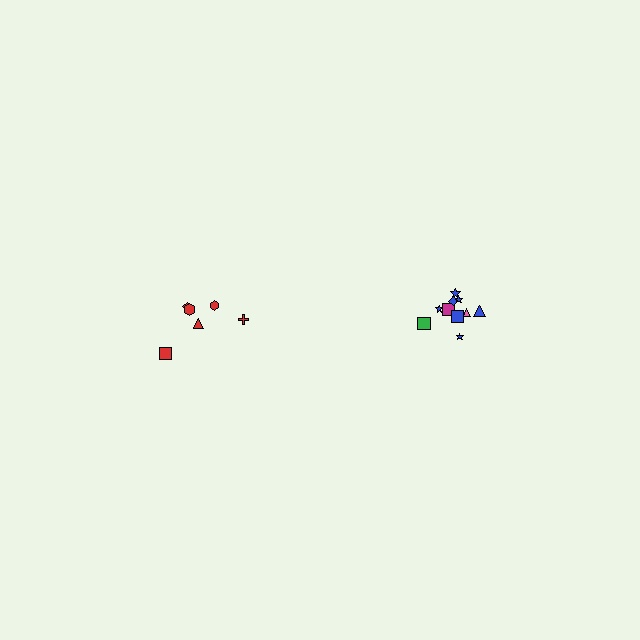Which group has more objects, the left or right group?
The right group.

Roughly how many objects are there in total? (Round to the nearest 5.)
Roughly 15 objects in total.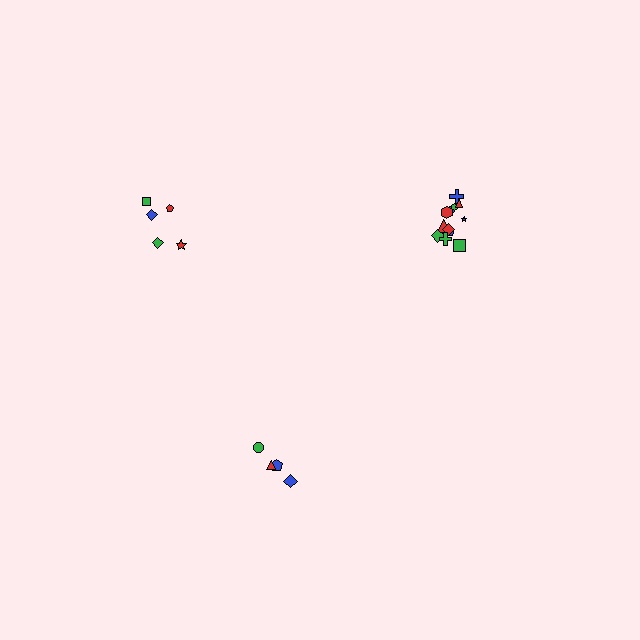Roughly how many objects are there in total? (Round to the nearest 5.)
Roughly 20 objects in total.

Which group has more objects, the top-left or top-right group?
The top-right group.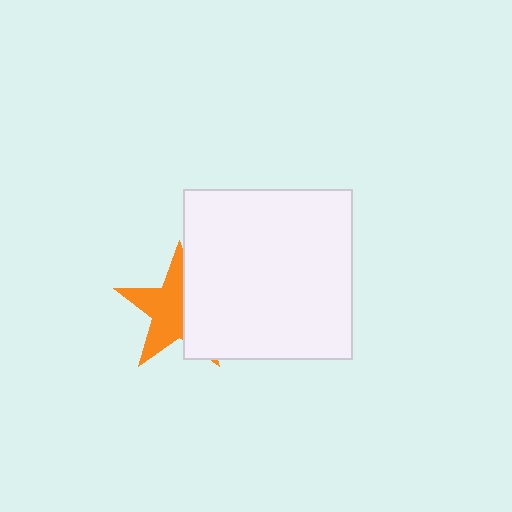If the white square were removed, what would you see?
You would see the complete orange star.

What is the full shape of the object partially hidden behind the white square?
The partially hidden object is an orange star.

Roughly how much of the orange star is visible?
About half of it is visible (roughly 58%).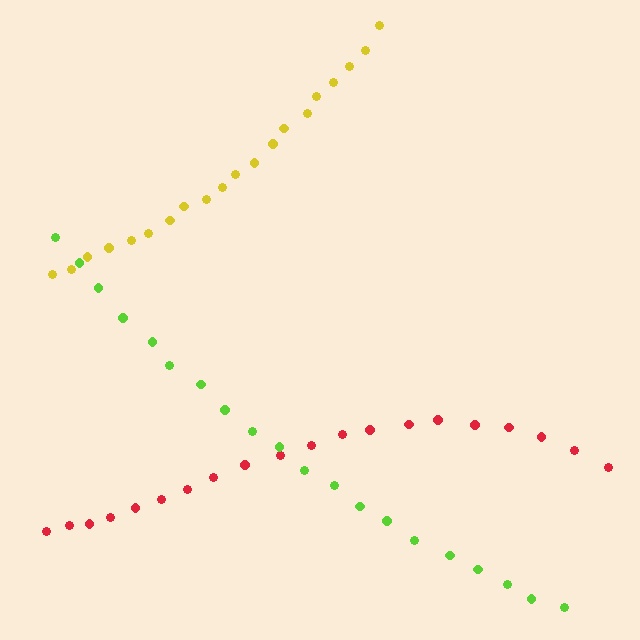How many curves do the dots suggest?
There are 3 distinct paths.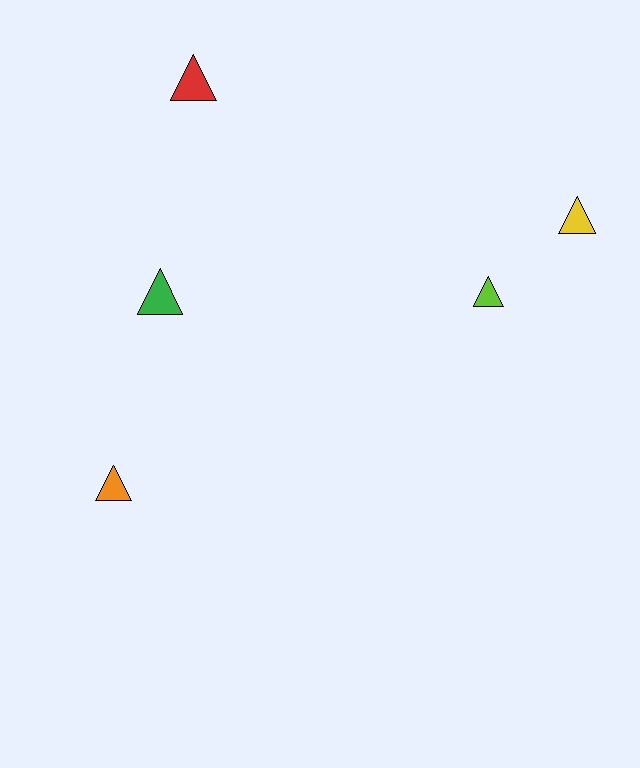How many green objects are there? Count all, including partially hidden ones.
There is 1 green object.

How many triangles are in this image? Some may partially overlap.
There are 5 triangles.